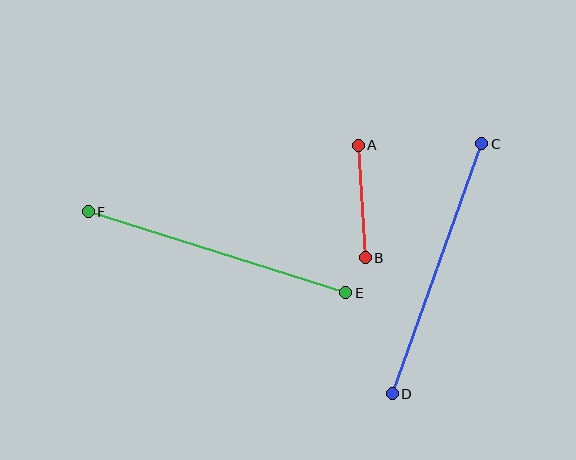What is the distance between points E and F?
The distance is approximately 270 pixels.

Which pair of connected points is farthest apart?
Points E and F are farthest apart.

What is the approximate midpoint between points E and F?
The midpoint is at approximately (217, 252) pixels.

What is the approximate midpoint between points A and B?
The midpoint is at approximately (362, 201) pixels.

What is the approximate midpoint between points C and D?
The midpoint is at approximately (437, 269) pixels.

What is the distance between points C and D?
The distance is approximately 266 pixels.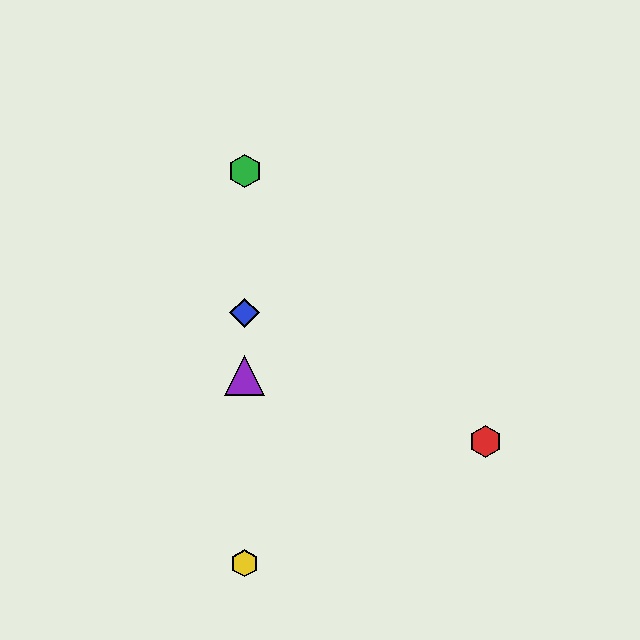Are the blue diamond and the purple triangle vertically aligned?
Yes, both are at x≈245.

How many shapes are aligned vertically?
4 shapes (the blue diamond, the green hexagon, the yellow hexagon, the purple triangle) are aligned vertically.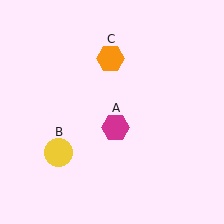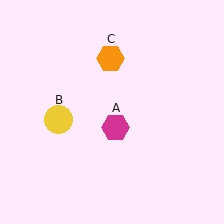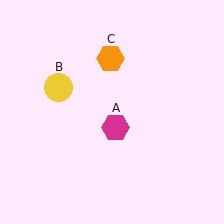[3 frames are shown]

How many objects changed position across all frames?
1 object changed position: yellow circle (object B).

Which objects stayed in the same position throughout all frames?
Magenta hexagon (object A) and orange hexagon (object C) remained stationary.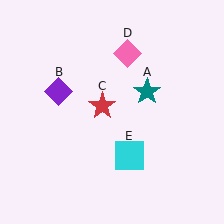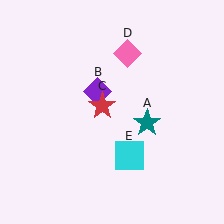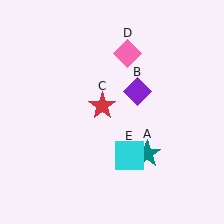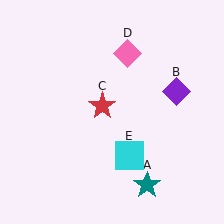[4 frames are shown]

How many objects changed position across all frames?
2 objects changed position: teal star (object A), purple diamond (object B).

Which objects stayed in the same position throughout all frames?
Red star (object C) and pink diamond (object D) and cyan square (object E) remained stationary.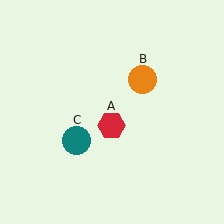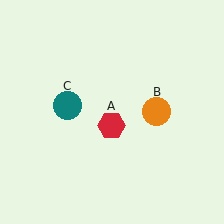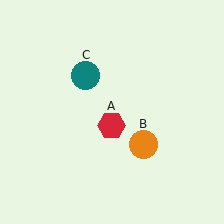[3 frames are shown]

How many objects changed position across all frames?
2 objects changed position: orange circle (object B), teal circle (object C).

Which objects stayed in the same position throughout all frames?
Red hexagon (object A) remained stationary.